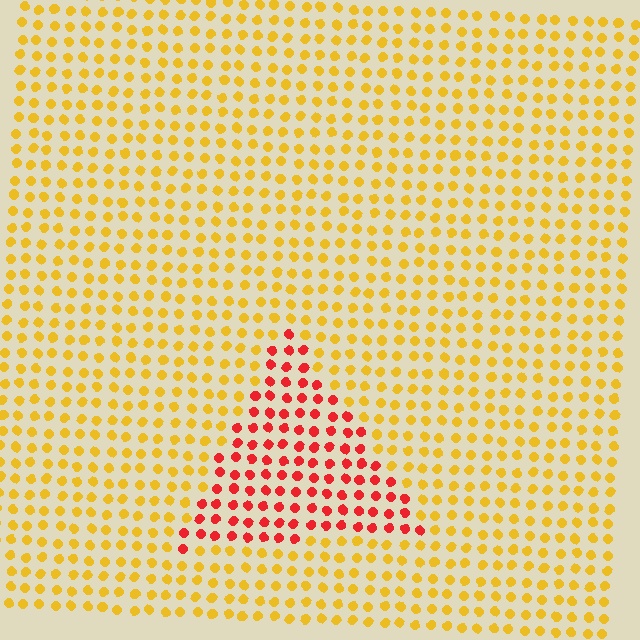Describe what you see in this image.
The image is filled with small yellow elements in a uniform arrangement. A triangle-shaped region is visible where the elements are tinted to a slightly different hue, forming a subtle color boundary.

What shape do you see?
I see a triangle.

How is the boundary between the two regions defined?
The boundary is defined purely by a slight shift in hue (about 49 degrees). Spacing, size, and orientation are identical on both sides.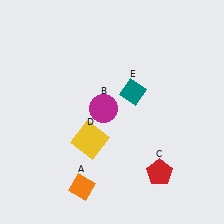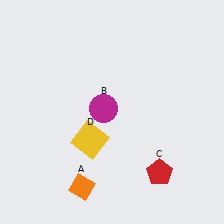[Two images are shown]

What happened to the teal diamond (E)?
The teal diamond (E) was removed in Image 2. It was in the top-right area of Image 1.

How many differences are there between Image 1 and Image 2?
There is 1 difference between the two images.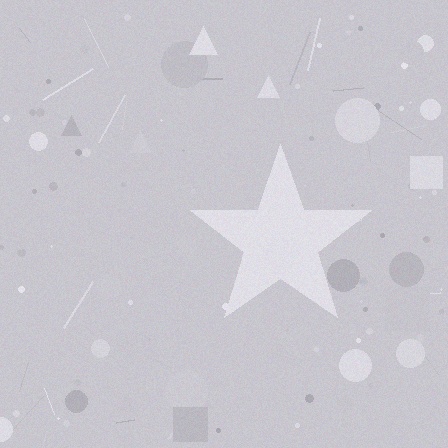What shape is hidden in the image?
A star is hidden in the image.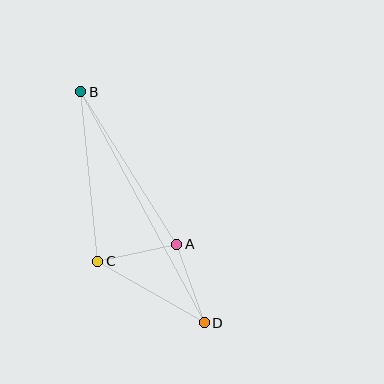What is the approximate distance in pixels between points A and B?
The distance between A and B is approximately 180 pixels.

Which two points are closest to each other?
Points A and C are closest to each other.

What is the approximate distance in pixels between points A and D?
The distance between A and D is approximately 83 pixels.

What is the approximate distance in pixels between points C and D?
The distance between C and D is approximately 123 pixels.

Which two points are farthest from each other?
Points B and D are farthest from each other.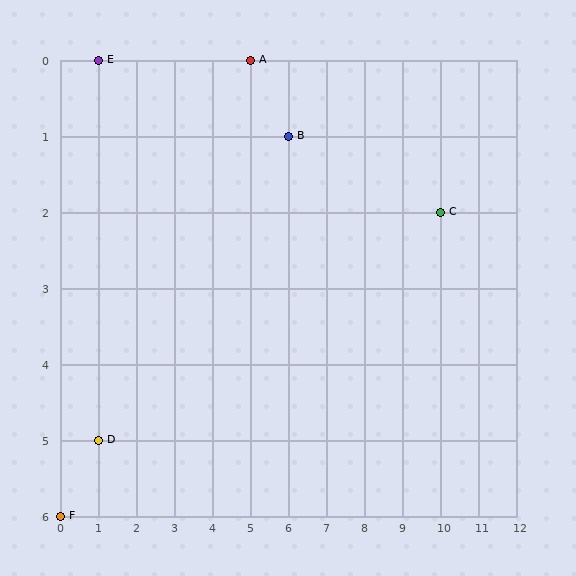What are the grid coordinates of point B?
Point B is at grid coordinates (6, 1).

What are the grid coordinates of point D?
Point D is at grid coordinates (1, 5).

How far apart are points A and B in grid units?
Points A and B are 1 column and 1 row apart (about 1.4 grid units diagonally).